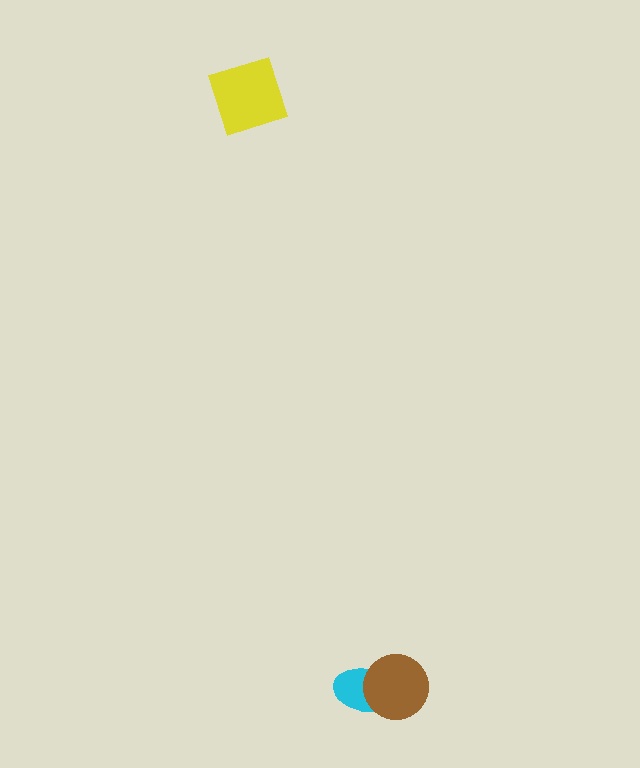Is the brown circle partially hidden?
No, no other shape covers it.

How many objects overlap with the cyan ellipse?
1 object overlaps with the cyan ellipse.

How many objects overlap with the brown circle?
1 object overlaps with the brown circle.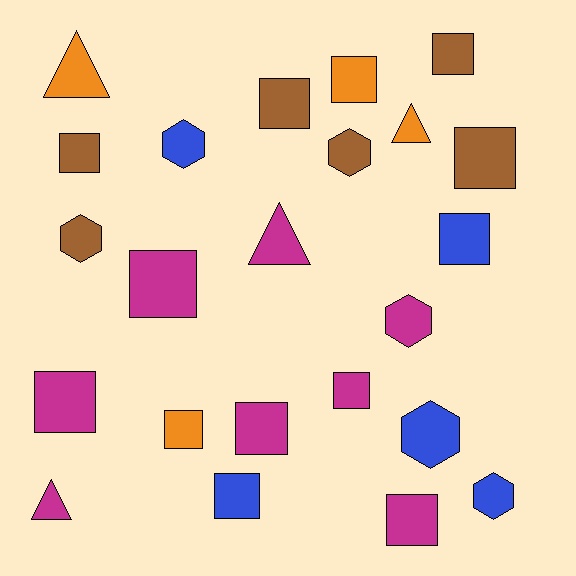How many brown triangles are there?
There are no brown triangles.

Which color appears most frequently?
Magenta, with 8 objects.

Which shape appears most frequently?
Square, with 13 objects.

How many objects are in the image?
There are 23 objects.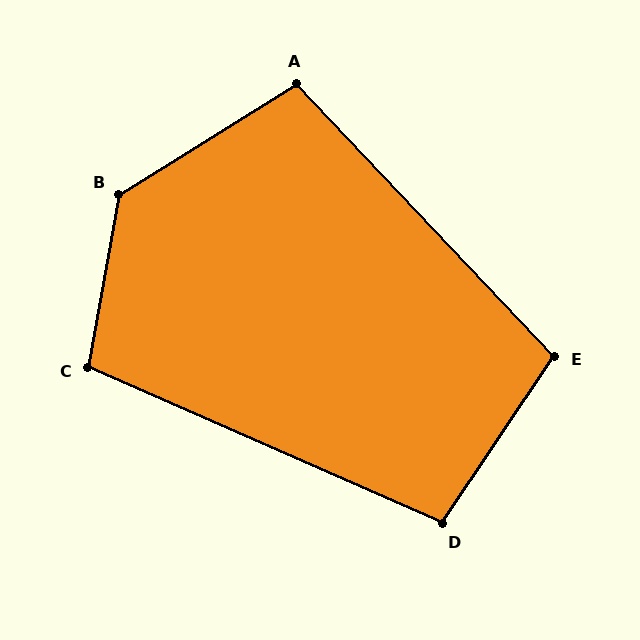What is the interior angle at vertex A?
Approximately 102 degrees (obtuse).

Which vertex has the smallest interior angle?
D, at approximately 100 degrees.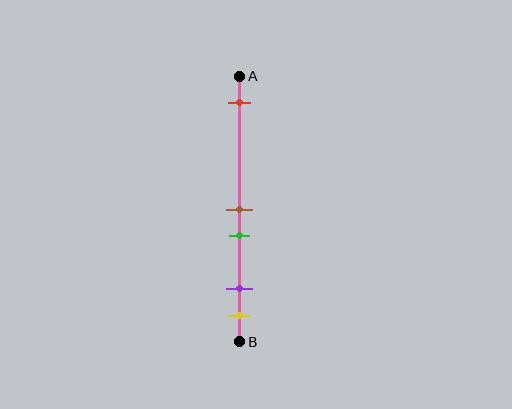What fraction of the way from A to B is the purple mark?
The purple mark is approximately 80% (0.8) of the way from A to B.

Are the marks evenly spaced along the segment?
No, the marks are not evenly spaced.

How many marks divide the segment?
There are 5 marks dividing the segment.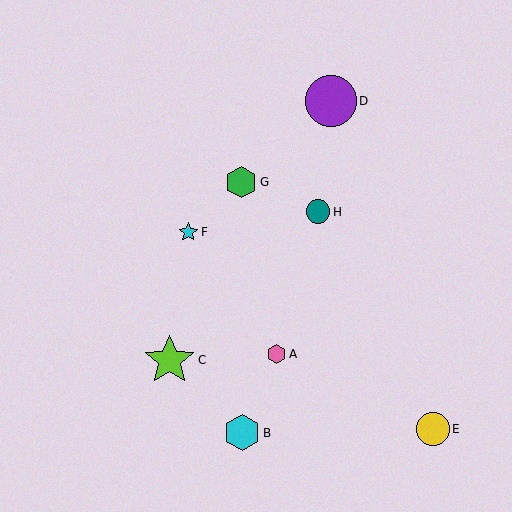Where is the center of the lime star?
The center of the lime star is at (170, 360).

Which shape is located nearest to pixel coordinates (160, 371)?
The lime star (labeled C) at (170, 360) is nearest to that location.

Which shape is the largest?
The purple circle (labeled D) is the largest.